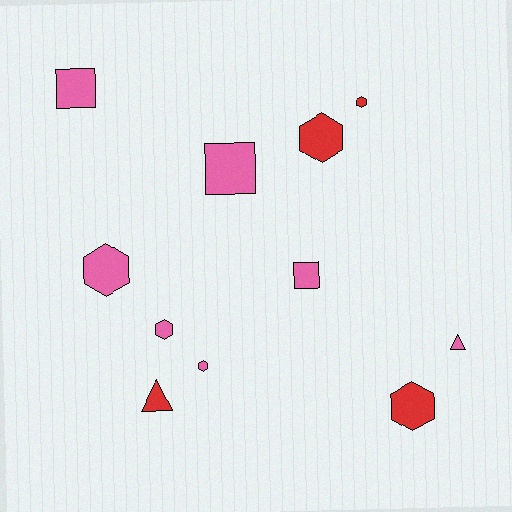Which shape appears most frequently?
Hexagon, with 6 objects.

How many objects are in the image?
There are 11 objects.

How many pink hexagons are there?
There are 3 pink hexagons.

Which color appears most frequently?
Pink, with 7 objects.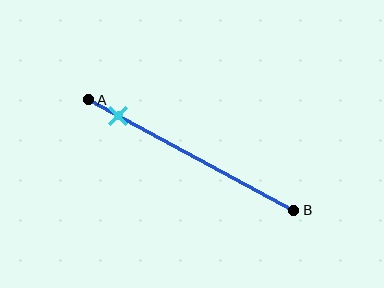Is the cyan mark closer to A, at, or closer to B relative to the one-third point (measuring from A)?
The cyan mark is closer to point A than the one-third point of segment AB.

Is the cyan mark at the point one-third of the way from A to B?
No, the mark is at about 15% from A, not at the 33% one-third point.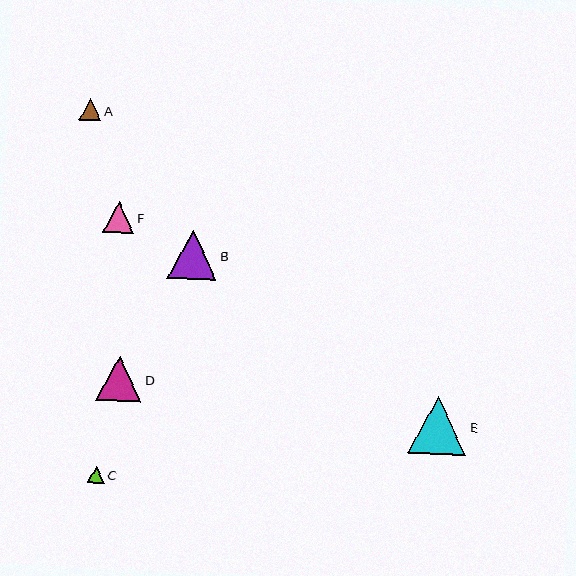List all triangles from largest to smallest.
From largest to smallest: E, B, D, F, A, C.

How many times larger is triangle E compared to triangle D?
Triangle E is approximately 1.3 times the size of triangle D.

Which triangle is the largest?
Triangle E is the largest with a size of approximately 58 pixels.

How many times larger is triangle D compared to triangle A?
Triangle D is approximately 2.1 times the size of triangle A.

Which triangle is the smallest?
Triangle C is the smallest with a size of approximately 17 pixels.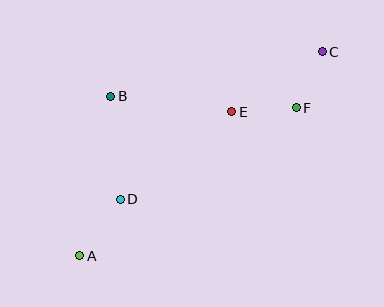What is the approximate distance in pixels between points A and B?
The distance between A and B is approximately 163 pixels.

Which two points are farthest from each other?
Points A and C are farthest from each other.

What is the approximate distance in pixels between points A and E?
The distance between A and E is approximately 210 pixels.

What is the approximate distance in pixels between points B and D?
The distance between B and D is approximately 103 pixels.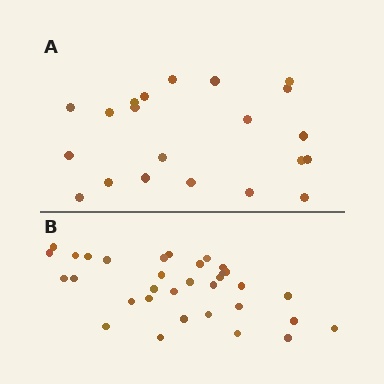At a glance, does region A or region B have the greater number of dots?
Region B (the bottom region) has more dots.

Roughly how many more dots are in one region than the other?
Region B has roughly 12 or so more dots than region A.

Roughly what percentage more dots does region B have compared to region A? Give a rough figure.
About 55% more.